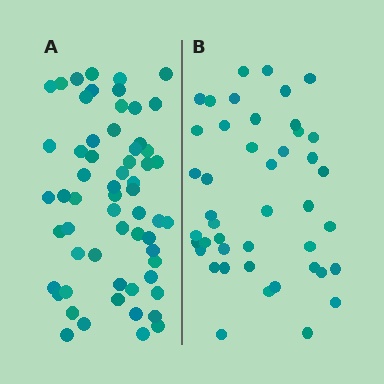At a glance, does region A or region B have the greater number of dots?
Region A (the left region) has more dots.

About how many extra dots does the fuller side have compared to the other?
Region A has approximately 15 more dots than region B.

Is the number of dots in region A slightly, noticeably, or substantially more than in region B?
Region A has noticeably more, but not dramatically so. The ratio is roughly 1.4 to 1.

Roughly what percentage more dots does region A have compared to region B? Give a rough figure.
About 35% more.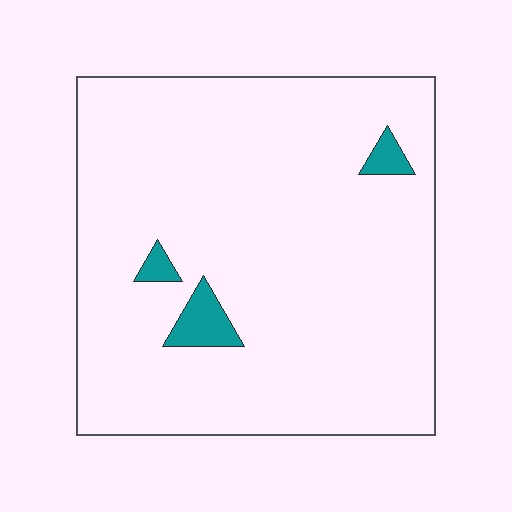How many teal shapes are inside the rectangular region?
3.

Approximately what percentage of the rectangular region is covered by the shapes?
Approximately 5%.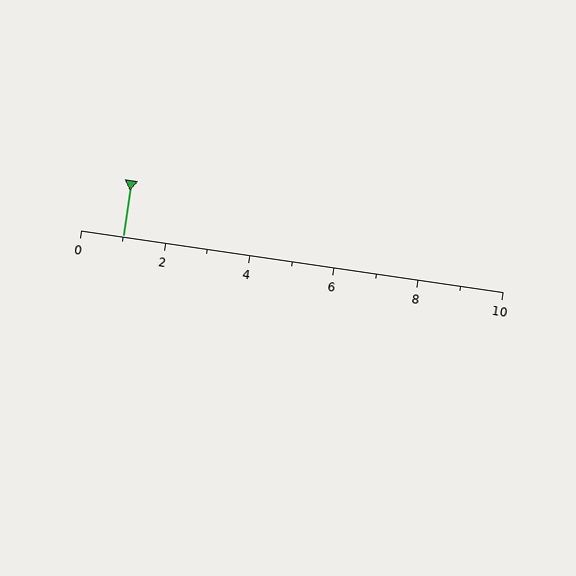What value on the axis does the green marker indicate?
The marker indicates approximately 1.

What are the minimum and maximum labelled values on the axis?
The axis runs from 0 to 10.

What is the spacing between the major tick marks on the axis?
The major ticks are spaced 2 apart.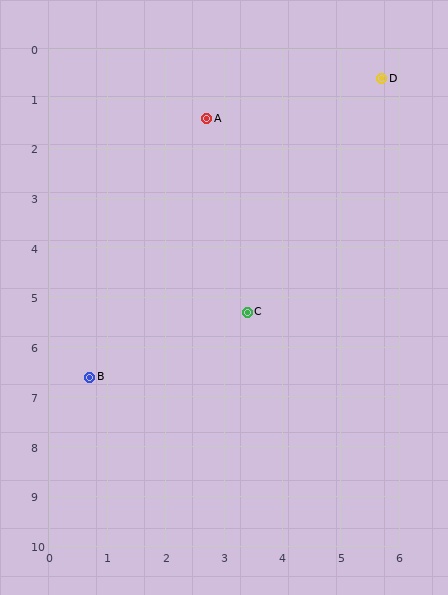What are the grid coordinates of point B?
Point B is at approximately (0.7, 6.6).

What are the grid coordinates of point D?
Point D is at approximately (5.7, 0.6).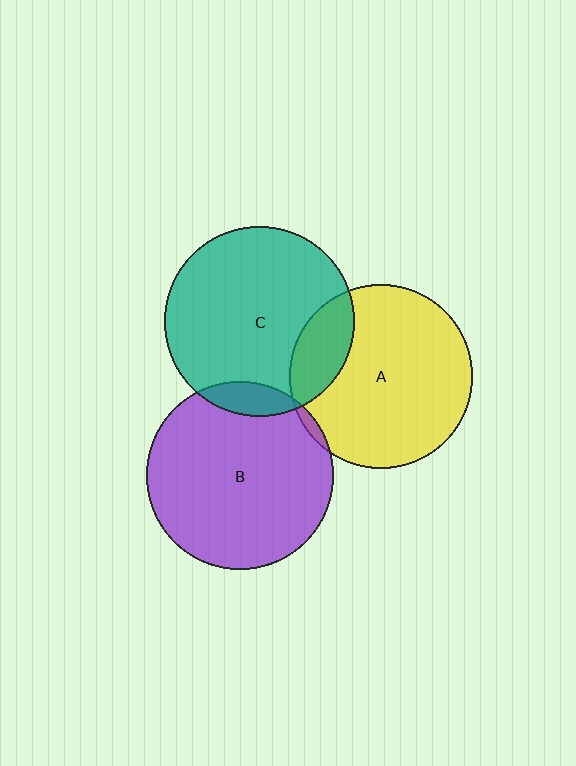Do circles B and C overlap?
Yes.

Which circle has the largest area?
Circle C (teal).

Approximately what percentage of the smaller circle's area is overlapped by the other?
Approximately 10%.